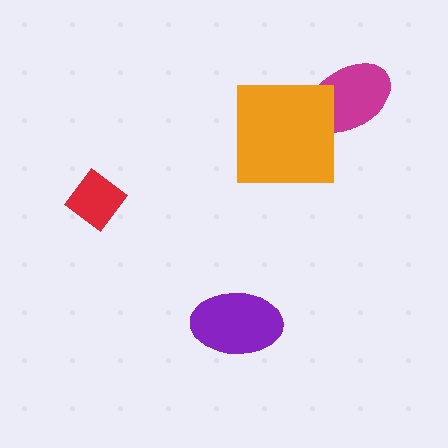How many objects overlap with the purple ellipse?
0 objects overlap with the purple ellipse.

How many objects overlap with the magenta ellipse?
1 object overlaps with the magenta ellipse.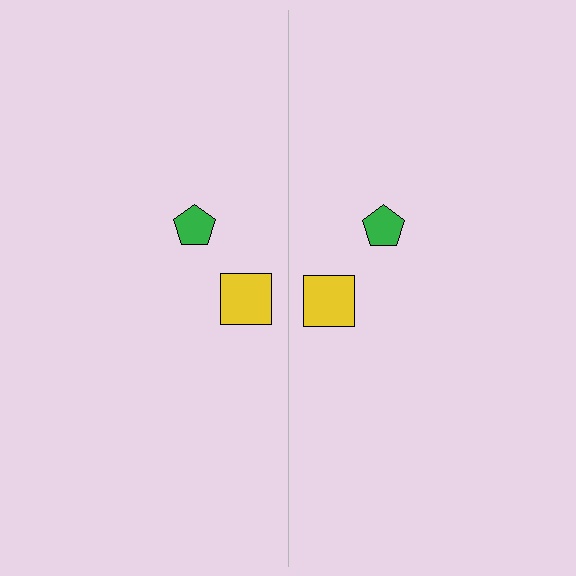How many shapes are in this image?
There are 4 shapes in this image.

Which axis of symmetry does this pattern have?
The pattern has a vertical axis of symmetry running through the center of the image.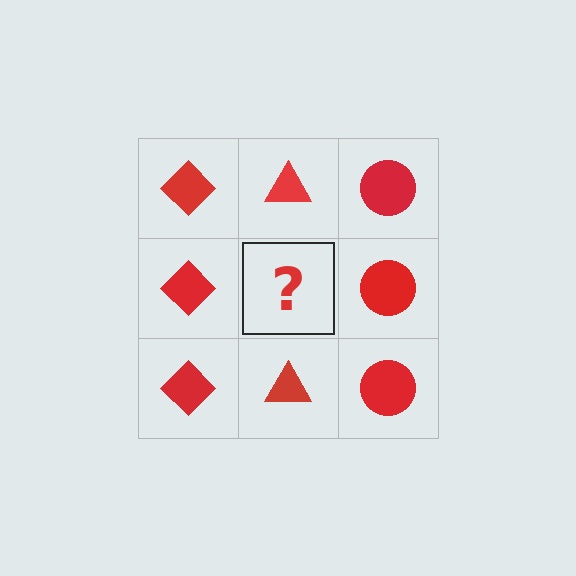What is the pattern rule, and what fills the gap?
The rule is that each column has a consistent shape. The gap should be filled with a red triangle.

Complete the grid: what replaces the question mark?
The question mark should be replaced with a red triangle.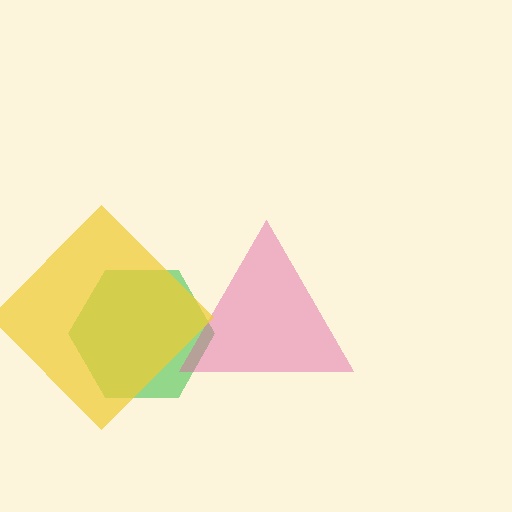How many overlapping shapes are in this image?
There are 3 overlapping shapes in the image.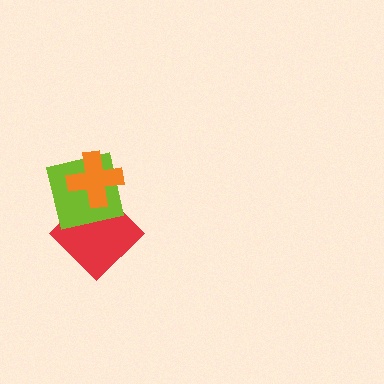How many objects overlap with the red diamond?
2 objects overlap with the red diamond.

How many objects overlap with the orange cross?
2 objects overlap with the orange cross.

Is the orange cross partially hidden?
No, no other shape covers it.